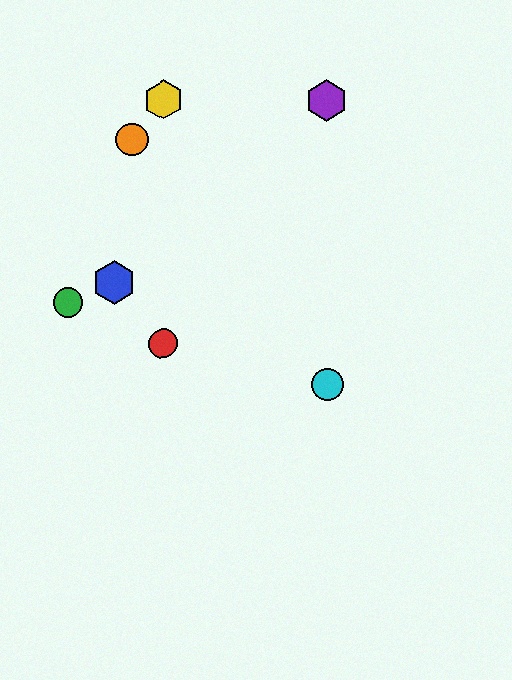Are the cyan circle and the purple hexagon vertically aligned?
Yes, both are at x≈328.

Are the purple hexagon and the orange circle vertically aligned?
No, the purple hexagon is at x≈326 and the orange circle is at x≈132.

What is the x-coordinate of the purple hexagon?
The purple hexagon is at x≈326.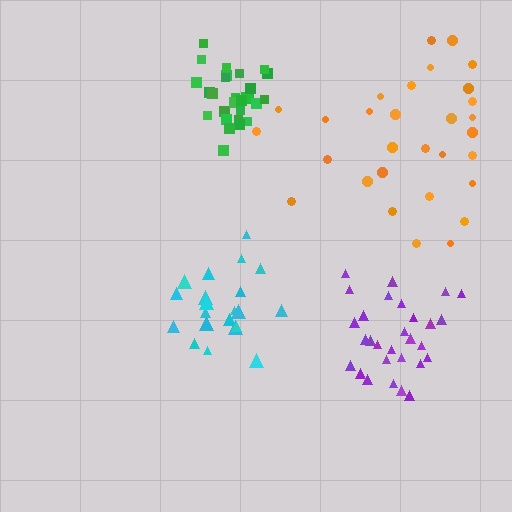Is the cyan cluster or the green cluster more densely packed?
Green.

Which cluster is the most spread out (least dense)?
Orange.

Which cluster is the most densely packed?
Green.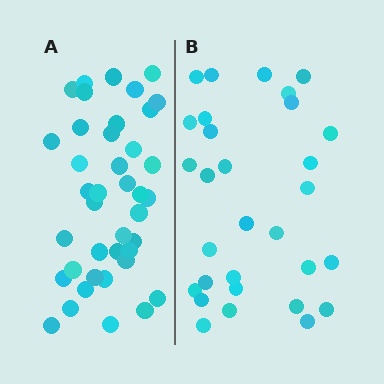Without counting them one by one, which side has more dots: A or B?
Region A (the left region) has more dots.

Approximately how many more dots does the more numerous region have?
Region A has roughly 10 or so more dots than region B.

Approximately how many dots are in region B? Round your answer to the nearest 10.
About 30 dots.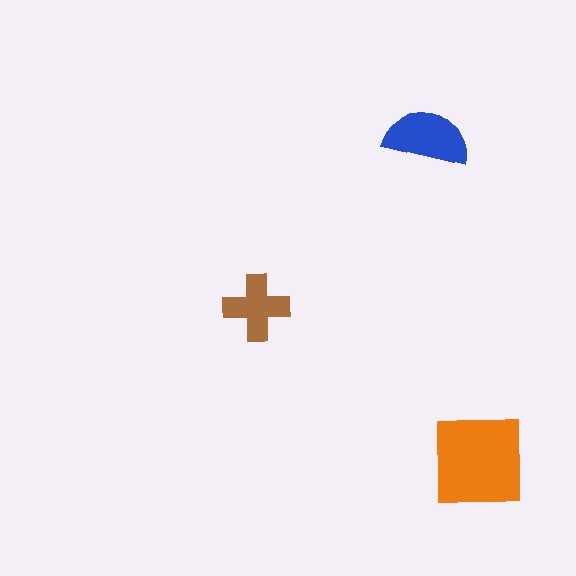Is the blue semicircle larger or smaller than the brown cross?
Larger.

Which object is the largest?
The orange square.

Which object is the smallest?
The brown cross.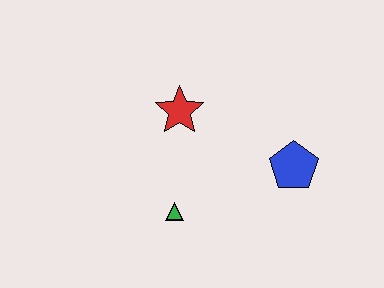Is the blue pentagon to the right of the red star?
Yes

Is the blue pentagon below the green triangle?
No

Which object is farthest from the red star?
The blue pentagon is farthest from the red star.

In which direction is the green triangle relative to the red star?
The green triangle is below the red star.